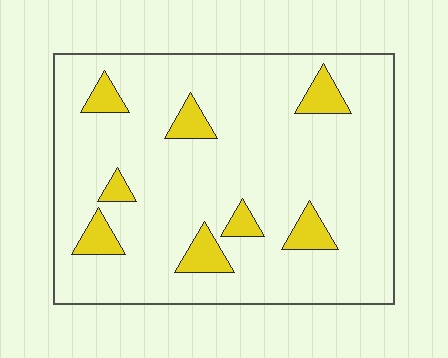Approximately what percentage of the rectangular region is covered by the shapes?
Approximately 10%.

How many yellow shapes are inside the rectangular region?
8.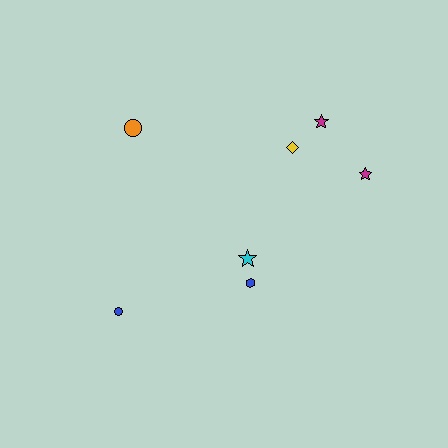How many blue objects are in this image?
There are 2 blue objects.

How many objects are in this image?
There are 7 objects.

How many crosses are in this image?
There are no crosses.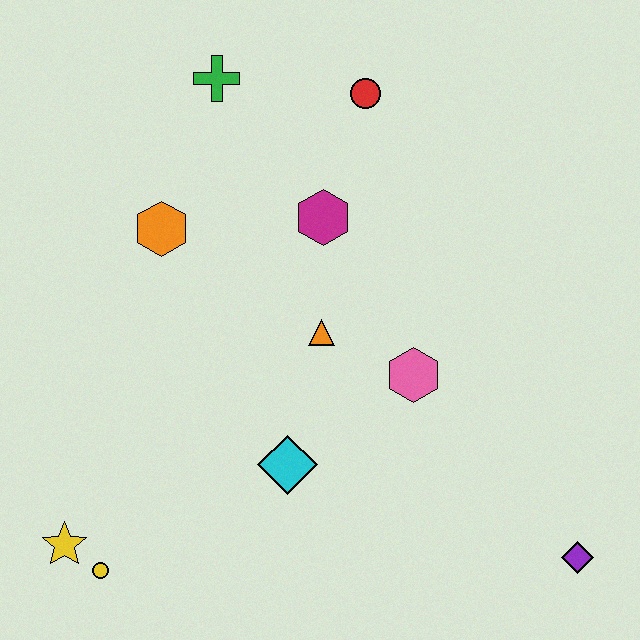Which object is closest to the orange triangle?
The pink hexagon is closest to the orange triangle.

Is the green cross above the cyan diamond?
Yes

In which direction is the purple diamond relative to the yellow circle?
The purple diamond is to the right of the yellow circle.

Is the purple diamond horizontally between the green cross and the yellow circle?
No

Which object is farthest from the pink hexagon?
The yellow star is farthest from the pink hexagon.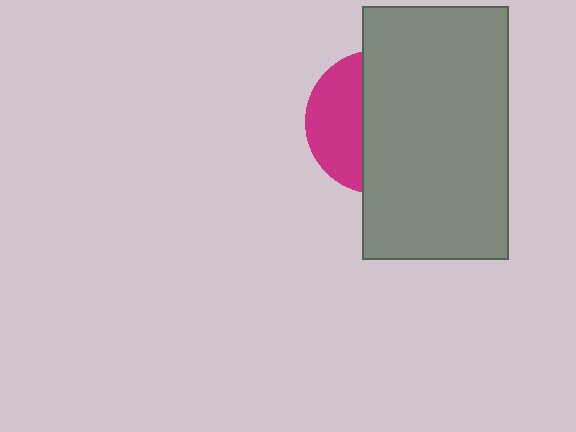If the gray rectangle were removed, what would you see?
You would see the complete magenta circle.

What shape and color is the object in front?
The object in front is a gray rectangle.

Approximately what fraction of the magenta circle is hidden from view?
Roughly 64% of the magenta circle is hidden behind the gray rectangle.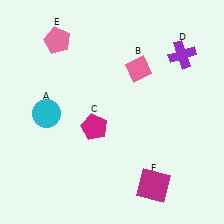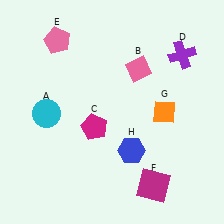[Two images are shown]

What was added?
An orange diamond (G), a blue hexagon (H) were added in Image 2.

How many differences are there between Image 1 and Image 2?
There are 2 differences between the two images.